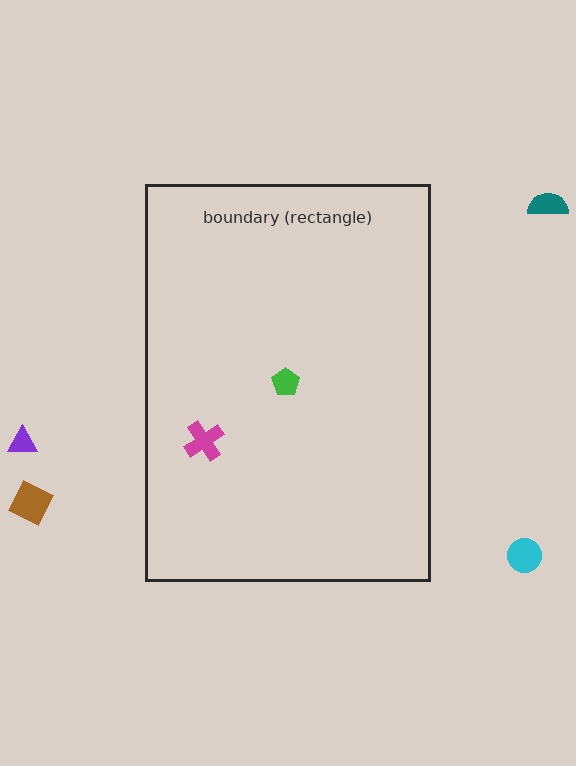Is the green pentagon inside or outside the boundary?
Inside.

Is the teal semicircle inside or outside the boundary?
Outside.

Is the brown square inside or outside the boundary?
Outside.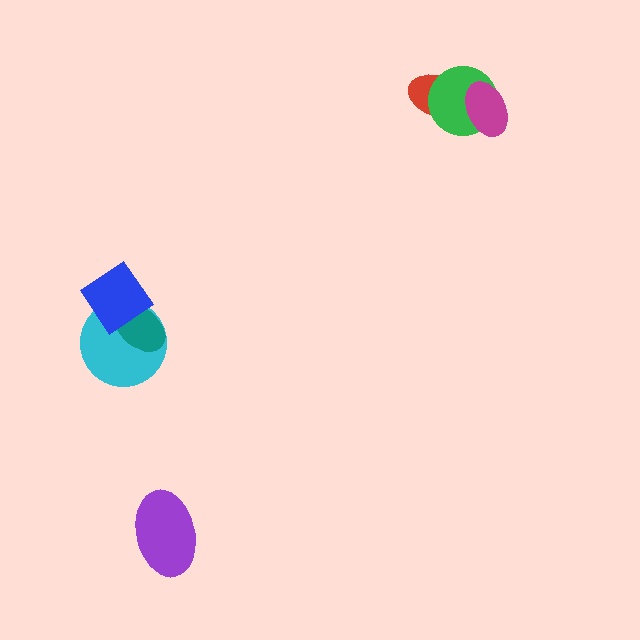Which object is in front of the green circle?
The magenta ellipse is in front of the green circle.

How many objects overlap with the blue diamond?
2 objects overlap with the blue diamond.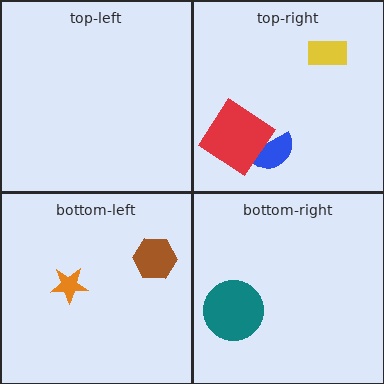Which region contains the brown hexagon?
The bottom-left region.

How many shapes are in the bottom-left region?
2.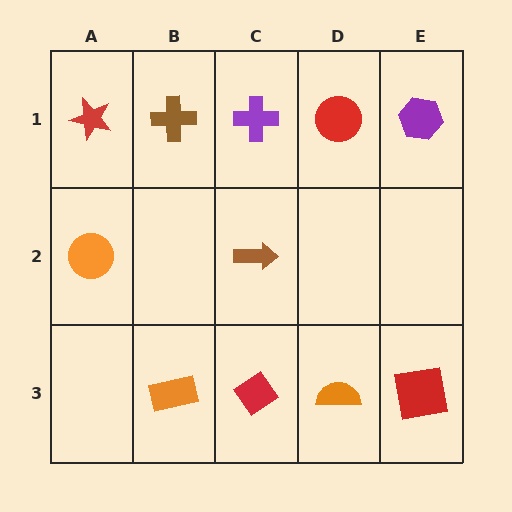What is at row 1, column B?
A brown cross.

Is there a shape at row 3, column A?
No, that cell is empty.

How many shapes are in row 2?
2 shapes.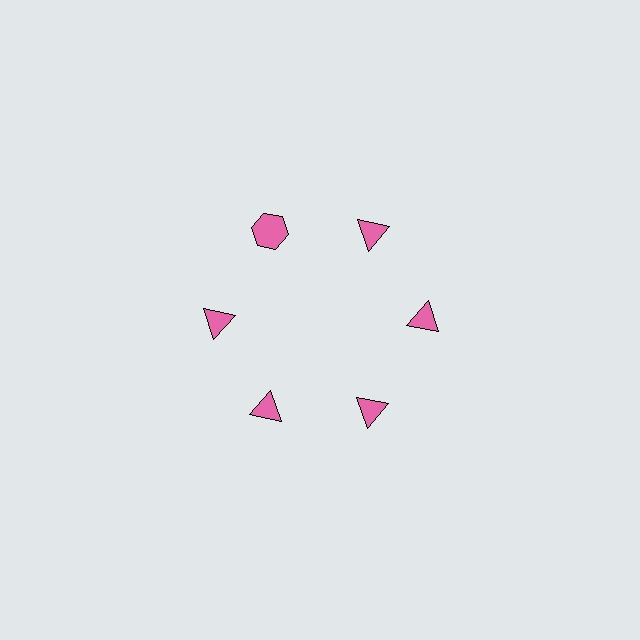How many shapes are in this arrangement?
There are 6 shapes arranged in a ring pattern.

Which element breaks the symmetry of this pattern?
The pink hexagon at roughly the 11 o'clock position breaks the symmetry. All other shapes are pink triangles.